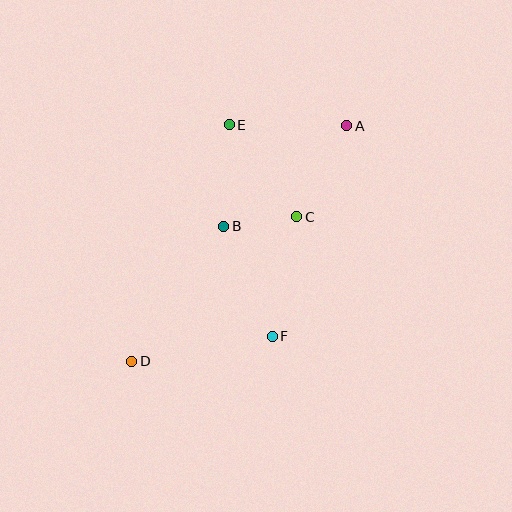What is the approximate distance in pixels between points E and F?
The distance between E and F is approximately 216 pixels.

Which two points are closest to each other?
Points B and C are closest to each other.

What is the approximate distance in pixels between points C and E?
The distance between C and E is approximately 114 pixels.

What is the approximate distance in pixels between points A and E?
The distance between A and E is approximately 118 pixels.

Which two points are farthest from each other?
Points A and D are farthest from each other.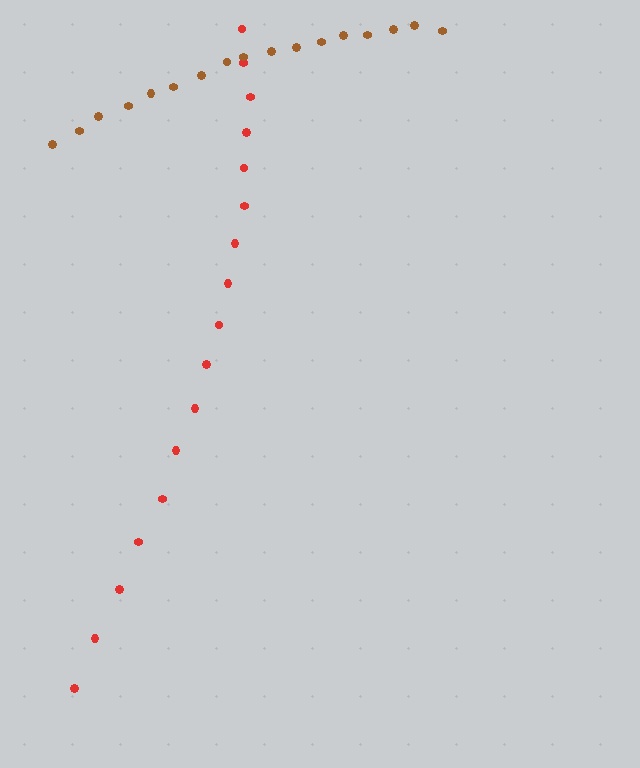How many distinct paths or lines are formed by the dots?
There are 2 distinct paths.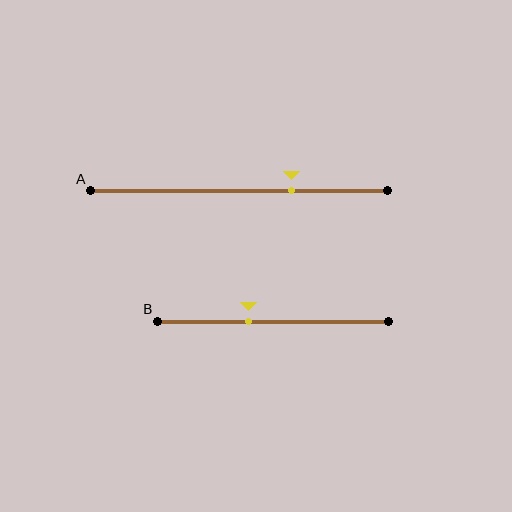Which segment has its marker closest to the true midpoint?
Segment B has its marker closest to the true midpoint.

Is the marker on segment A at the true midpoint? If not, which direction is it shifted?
No, the marker on segment A is shifted to the right by about 18% of the segment length.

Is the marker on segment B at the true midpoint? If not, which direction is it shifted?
No, the marker on segment B is shifted to the left by about 11% of the segment length.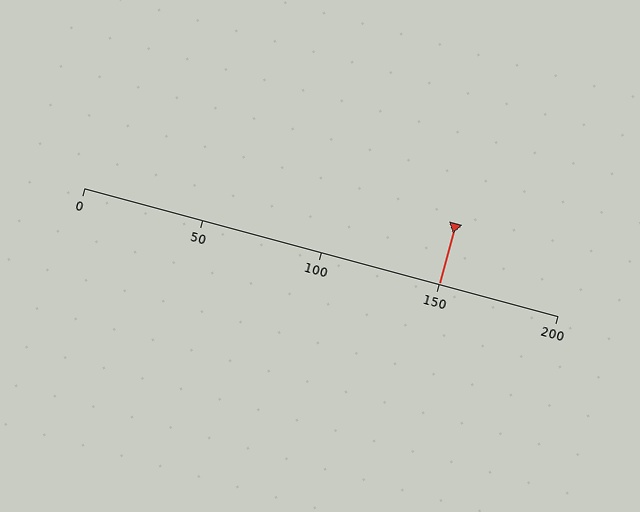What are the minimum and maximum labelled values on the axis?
The axis runs from 0 to 200.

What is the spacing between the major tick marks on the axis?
The major ticks are spaced 50 apart.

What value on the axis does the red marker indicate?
The marker indicates approximately 150.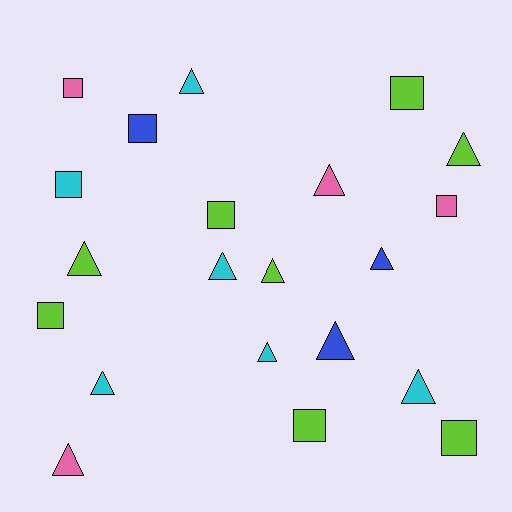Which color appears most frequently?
Lime, with 8 objects.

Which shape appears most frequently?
Triangle, with 12 objects.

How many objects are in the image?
There are 21 objects.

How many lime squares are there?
There are 5 lime squares.